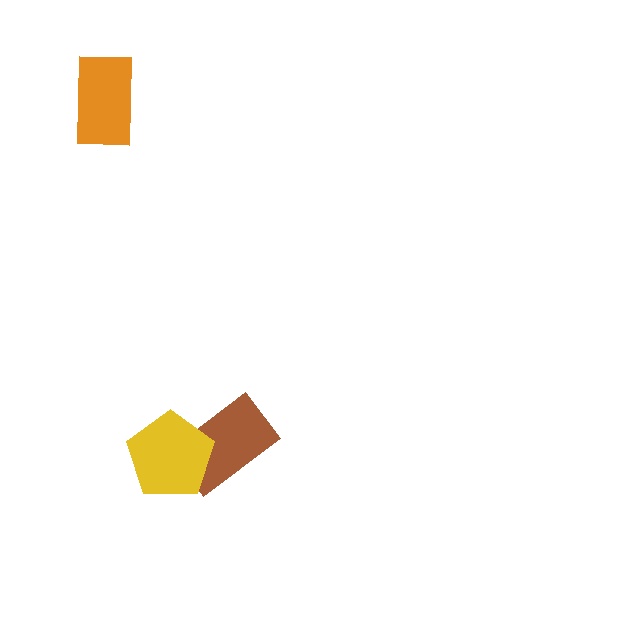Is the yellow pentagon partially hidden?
No, no other shape covers it.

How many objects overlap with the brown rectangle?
1 object overlaps with the brown rectangle.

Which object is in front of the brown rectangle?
The yellow pentagon is in front of the brown rectangle.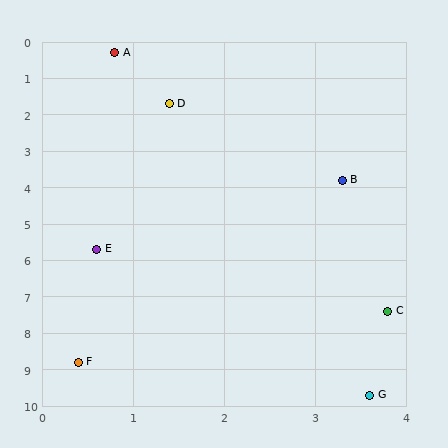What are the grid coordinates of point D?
Point D is at approximately (1.4, 1.7).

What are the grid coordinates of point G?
Point G is at approximately (3.6, 9.7).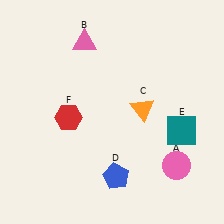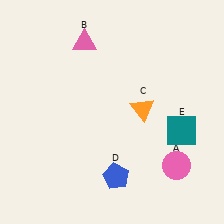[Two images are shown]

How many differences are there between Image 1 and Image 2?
There is 1 difference between the two images.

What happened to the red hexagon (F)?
The red hexagon (F) was removed in Image 2. It was in the bottom-left area of Image 1.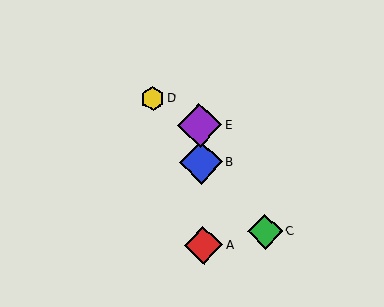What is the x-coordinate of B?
Object B is at x≈201.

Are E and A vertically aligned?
Yes, both are at x≈200.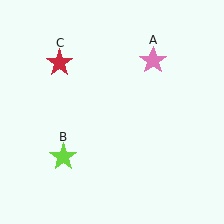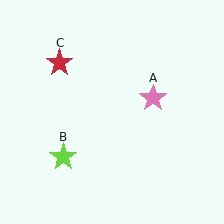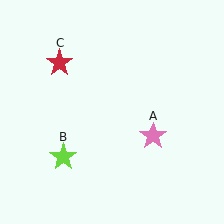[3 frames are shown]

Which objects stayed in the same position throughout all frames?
Lime star (object B) and red star (object C) remained stationary.